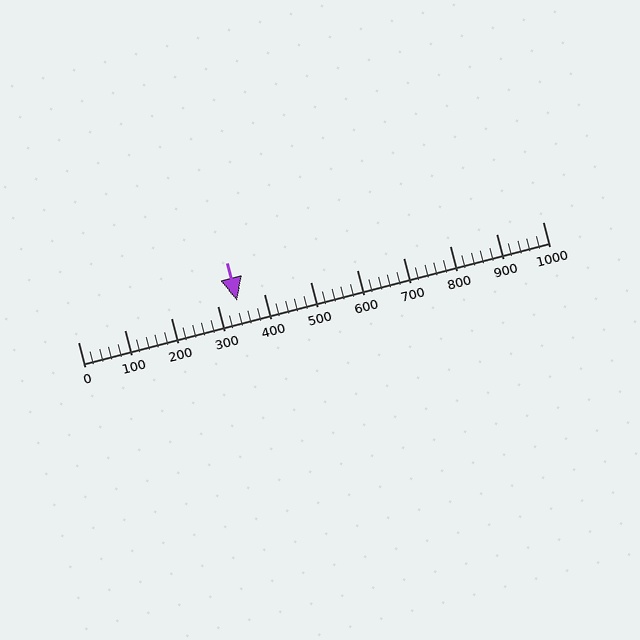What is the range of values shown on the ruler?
The ruler shows values from 0 to 1000.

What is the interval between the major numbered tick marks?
The major tick marks are spaced 100 units apart.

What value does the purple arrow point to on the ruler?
The purple arrow points to approximately 342.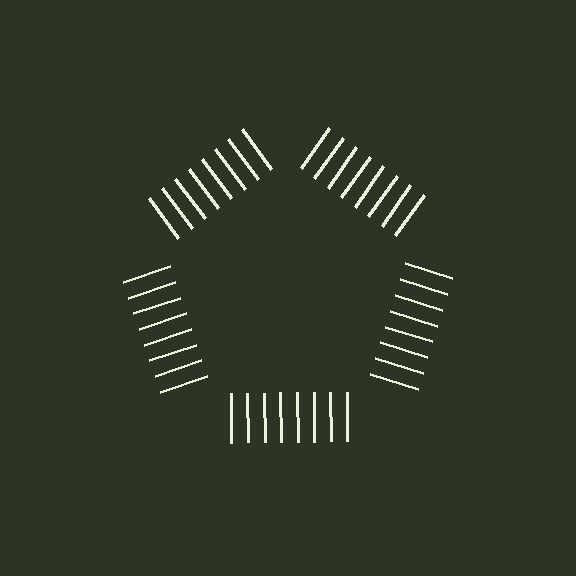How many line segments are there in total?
40 — 8 along each of the 5 edges.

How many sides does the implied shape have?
5 sides — the line-ends trace a pentagon.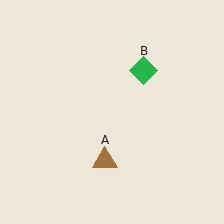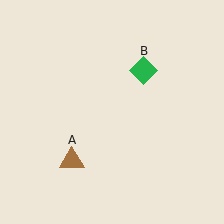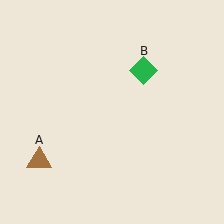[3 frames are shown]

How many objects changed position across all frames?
1 object changed position: brown triangle (object A).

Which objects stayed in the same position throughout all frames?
Green diamond (object B) remained stationary.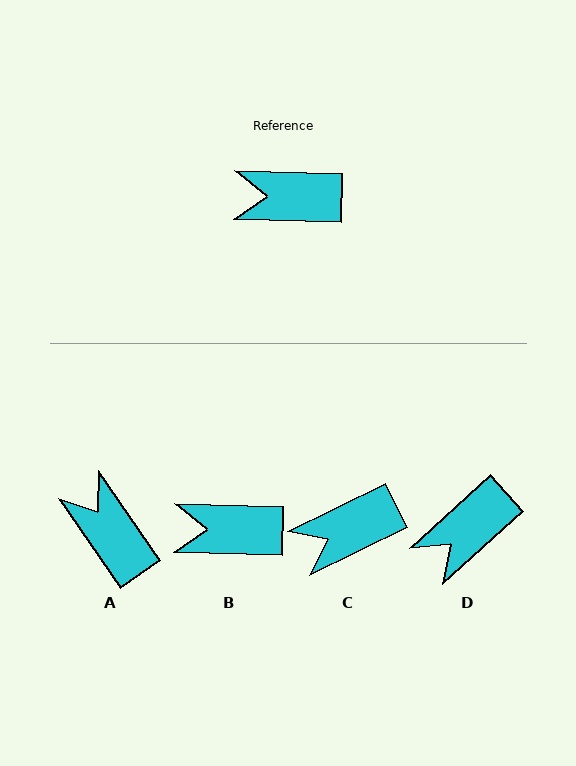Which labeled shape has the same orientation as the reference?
B.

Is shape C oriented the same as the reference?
No, it is off by about 27 degrees.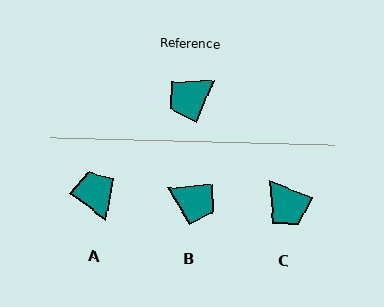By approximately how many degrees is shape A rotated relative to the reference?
Approximately 103 degrees clockwise.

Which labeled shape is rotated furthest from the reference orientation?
B, about 119 degrees away.